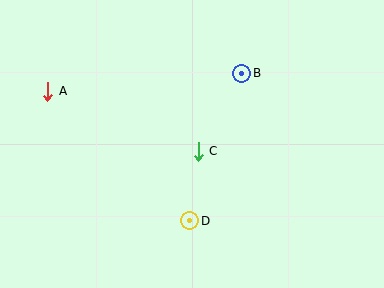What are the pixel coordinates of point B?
Point B is at (242, 73).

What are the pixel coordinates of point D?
Point D is at (190, 221).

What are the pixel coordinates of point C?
Point C is at (198, 151).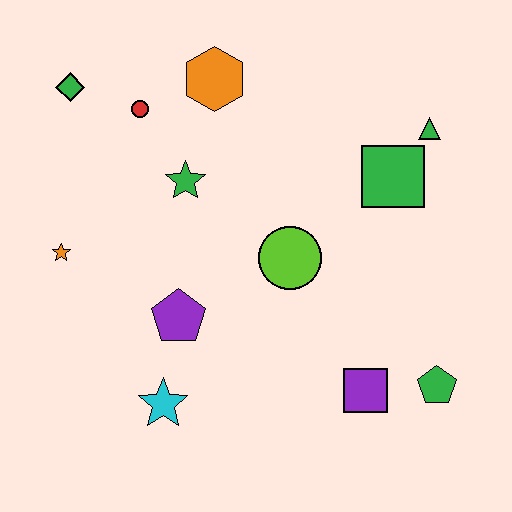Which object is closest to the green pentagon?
The purple square is closest to the green pentagon.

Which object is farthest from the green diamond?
The green pentagon is farthest from the green diamond.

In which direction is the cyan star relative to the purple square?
The cyan star is to the left of the purple square.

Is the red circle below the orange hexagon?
Yes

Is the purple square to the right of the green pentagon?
No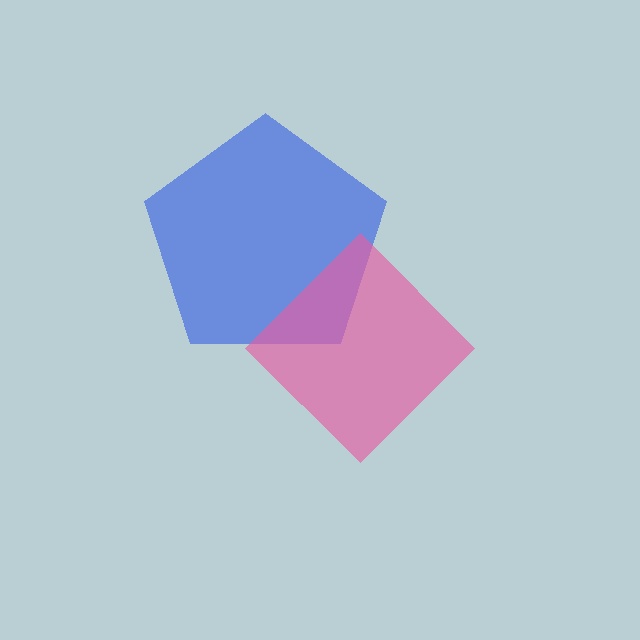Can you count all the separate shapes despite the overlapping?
Yes, there are 2 separate shapes.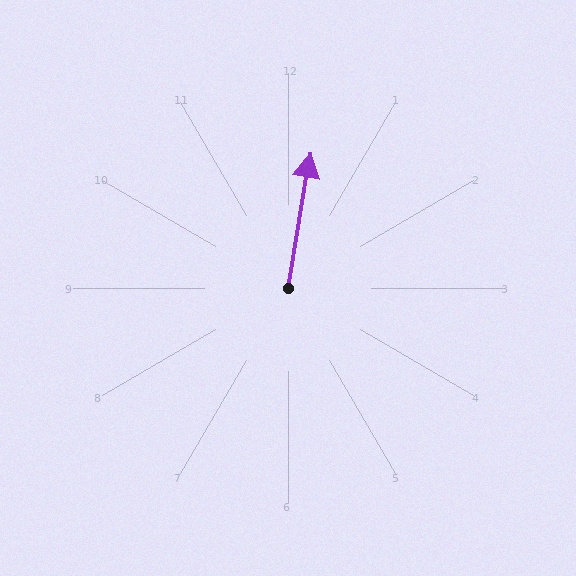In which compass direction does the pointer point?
North.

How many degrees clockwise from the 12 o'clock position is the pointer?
Approximately 9 degrees.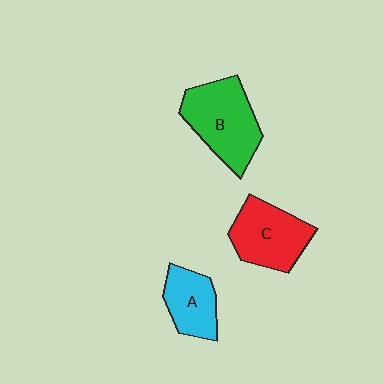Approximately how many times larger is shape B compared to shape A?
Approximately 1.6 times.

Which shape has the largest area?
Shape B (green).